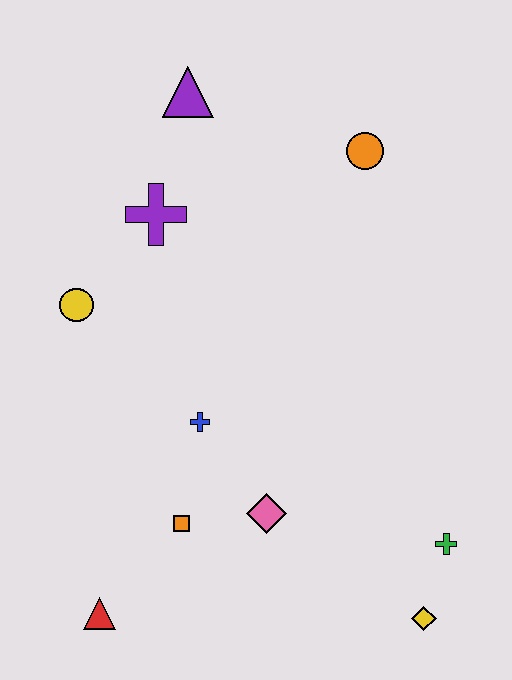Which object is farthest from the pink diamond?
The purple triangle is farthest from the pink diamond.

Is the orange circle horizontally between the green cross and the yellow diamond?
No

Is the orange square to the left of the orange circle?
Yes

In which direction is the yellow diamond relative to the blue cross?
The yellow diamond is to the right of the blue cross.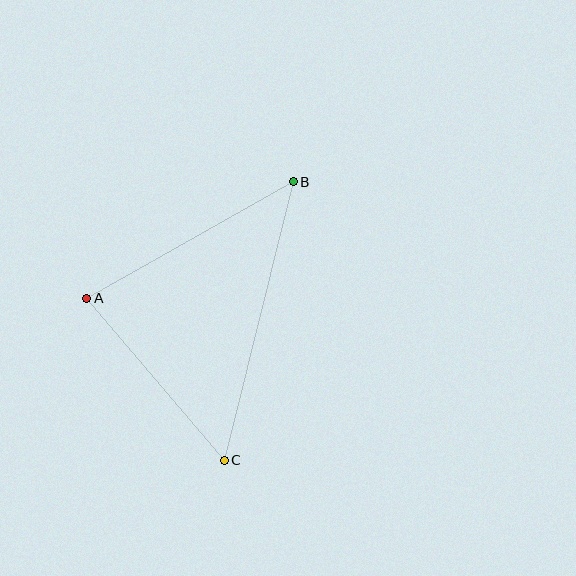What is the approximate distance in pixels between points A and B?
The distance between A and B is approximately 237 pixels.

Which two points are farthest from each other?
Points B and C are farthest from each other.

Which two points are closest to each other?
Points A and C are closest to each other.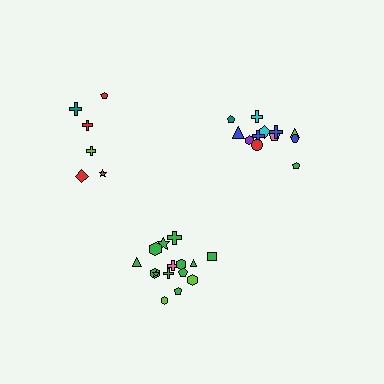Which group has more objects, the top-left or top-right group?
The top-right group.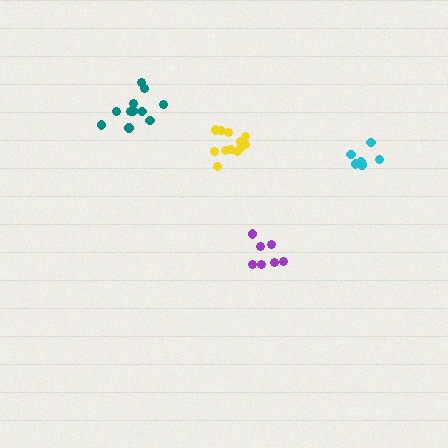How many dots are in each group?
Group 1: 11 dots, Group 2: 6 dots, Group 3: 12 dots, Group 4: 7 dots (36 total).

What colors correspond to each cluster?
The clusters are colored: teal, cyan, yellow, purple.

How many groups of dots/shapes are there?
There are 4 groups.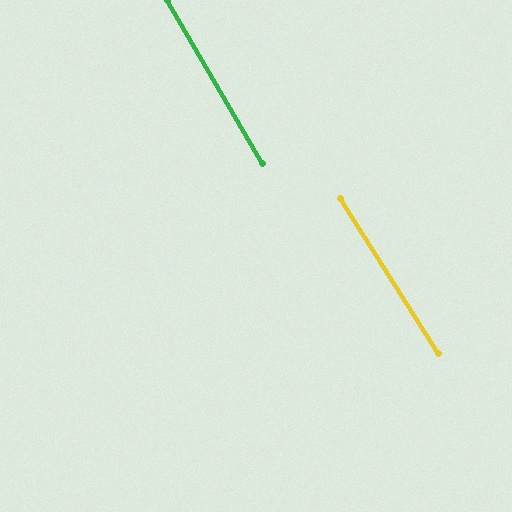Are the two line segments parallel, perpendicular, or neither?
Parallel — their directions differ by only 2.0°.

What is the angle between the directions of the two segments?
Approximately 2 degrees.